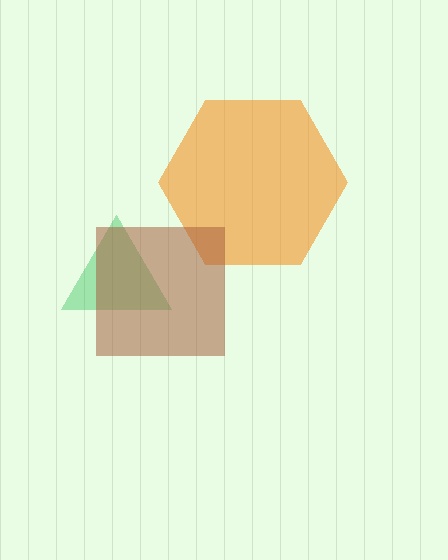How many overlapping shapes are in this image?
There are 3 overlapping shapes in the image.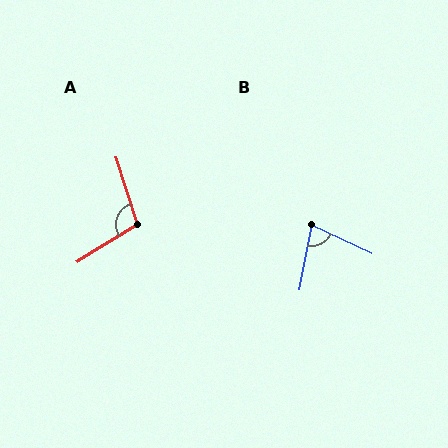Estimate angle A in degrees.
Approximately 104 degrees.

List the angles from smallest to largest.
B (76°), A (104°).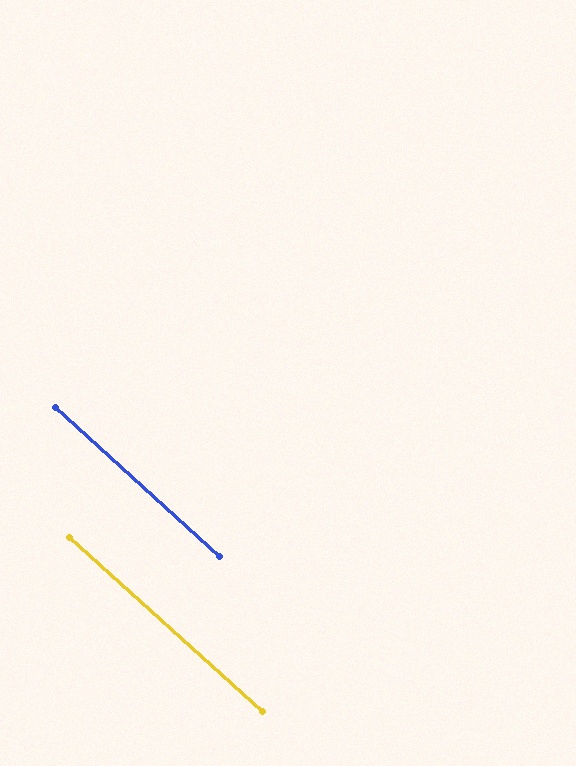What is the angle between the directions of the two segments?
Approximately 0 degrees.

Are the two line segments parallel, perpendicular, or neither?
Parallel — their directions differ by only 0.3°.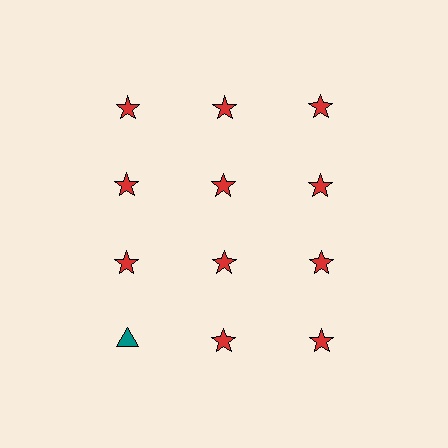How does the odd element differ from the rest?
It differs in both color (teal instead of red) and shape (triangle instead of star).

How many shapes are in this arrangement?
There are 12 shapes arranged in a grid pattern.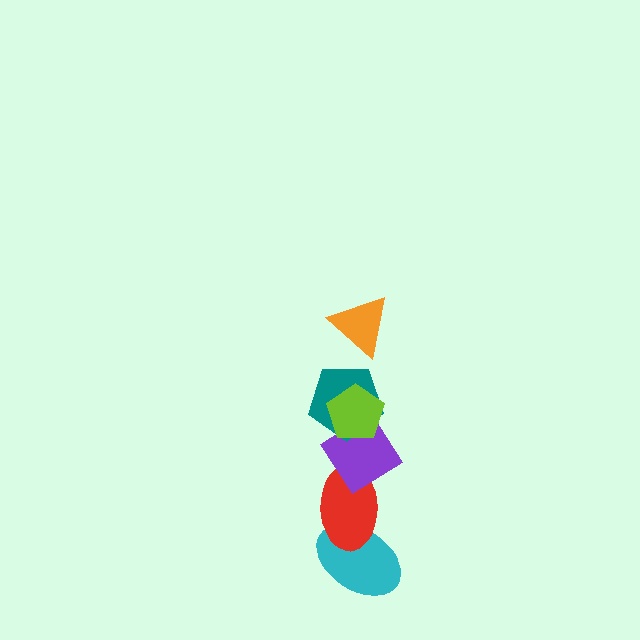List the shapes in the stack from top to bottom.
From top to bottom: the orange triangle, the lime pentagon, the teal pentagon, the purple diamond, the red ellipse, the cyan ellipse.